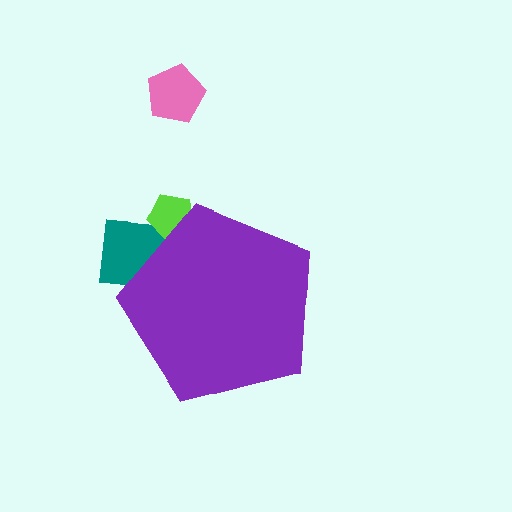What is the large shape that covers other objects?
A purple pentagon.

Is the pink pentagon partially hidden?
No, the pink pentagon is fully visible.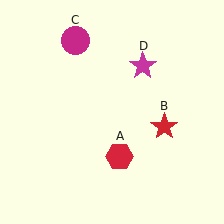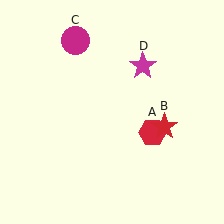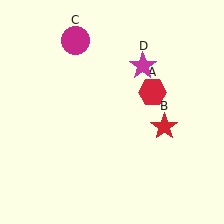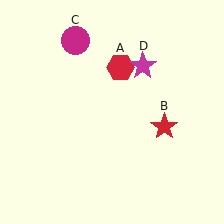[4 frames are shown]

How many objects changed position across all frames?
1 object changed position: red hexagon (object A).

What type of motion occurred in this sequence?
The red hexagon (object A) rotated counterclockwise around the center of the scene.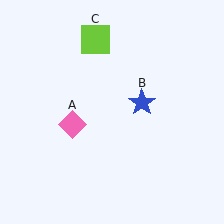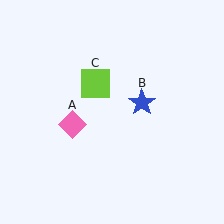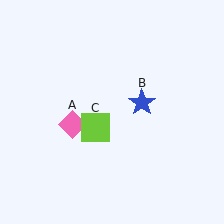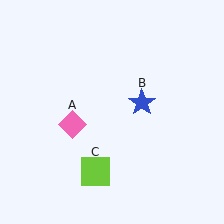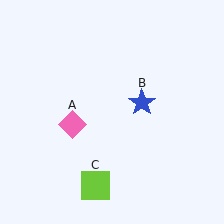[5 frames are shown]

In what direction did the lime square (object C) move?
The lime square (object C) moved down.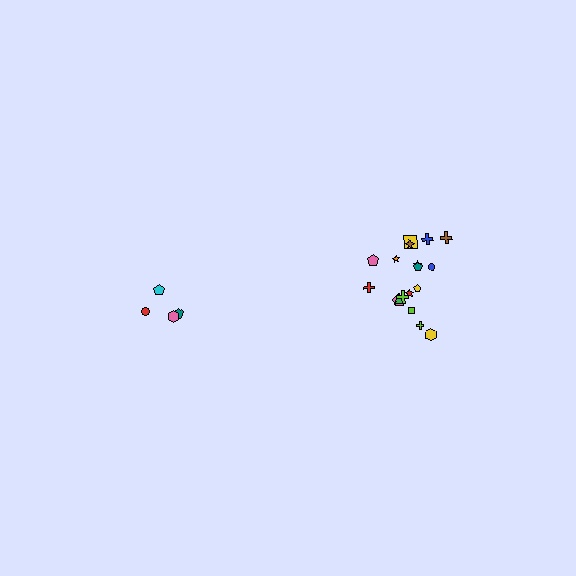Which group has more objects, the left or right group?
The right group.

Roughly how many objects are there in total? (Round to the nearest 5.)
Roughly 20 objects in total.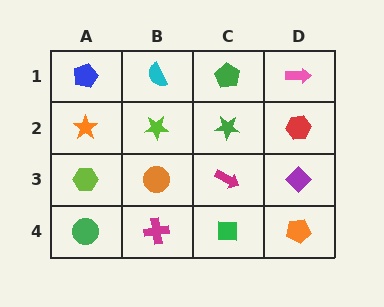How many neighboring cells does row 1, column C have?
3.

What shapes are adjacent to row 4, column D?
A purple diamond (row 3, column D), a green square (row 4, column C).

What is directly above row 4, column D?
A purple diamond.